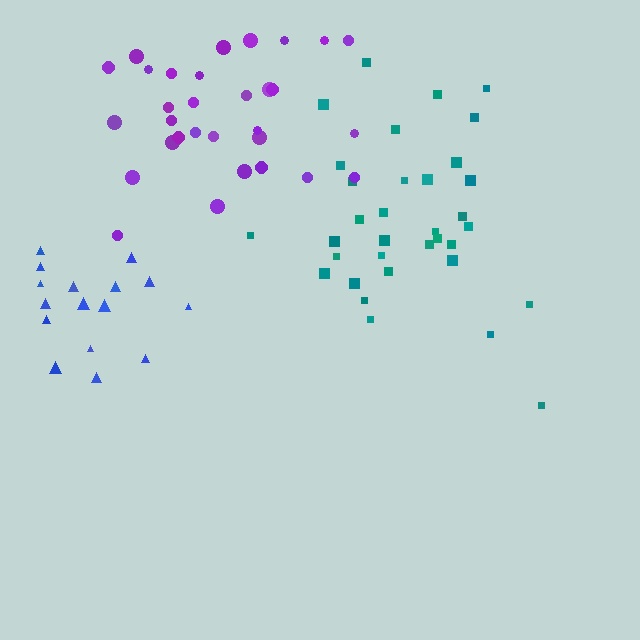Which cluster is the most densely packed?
Purple.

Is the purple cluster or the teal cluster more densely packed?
Purple.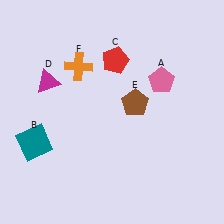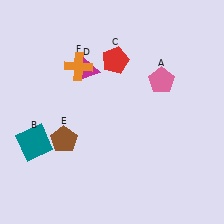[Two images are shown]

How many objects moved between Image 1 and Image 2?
2 objects moved between the two images.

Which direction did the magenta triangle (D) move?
The magenta triangle (D) moved right.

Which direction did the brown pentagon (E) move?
The brown pentagon (E) moved left.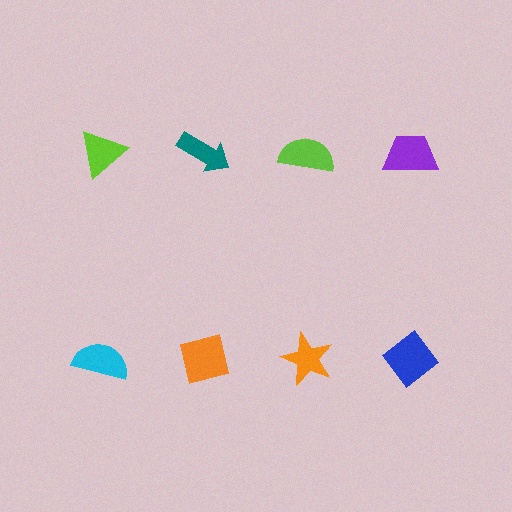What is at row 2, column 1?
A cyan semicircle.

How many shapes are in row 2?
4 shapes.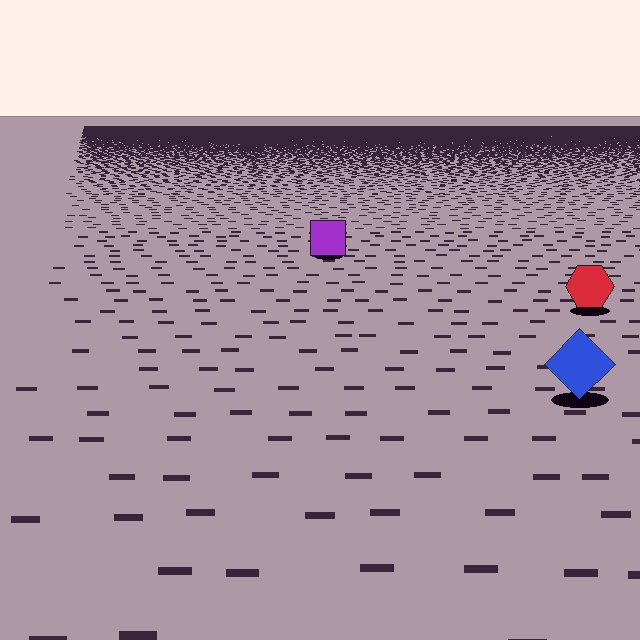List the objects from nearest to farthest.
From nearest to farthest: the blue diamond, the red hexagon, the purple square.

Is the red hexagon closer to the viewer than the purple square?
Yes. The red hexagon is closer — you can tell from the texture gradient: the ground texture is coarser near it.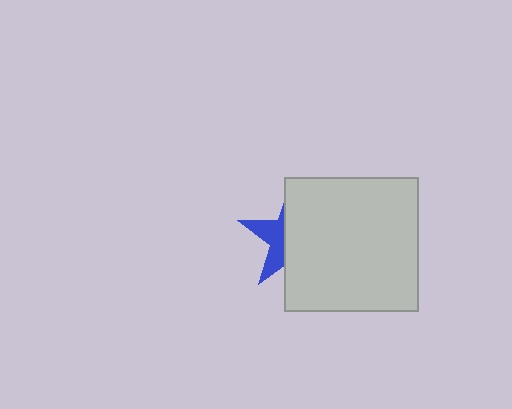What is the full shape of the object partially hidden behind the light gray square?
The partially hidden object is a blue star.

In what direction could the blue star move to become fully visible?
The blue star could move left. That would shift it out from behind the light gray square entirely.